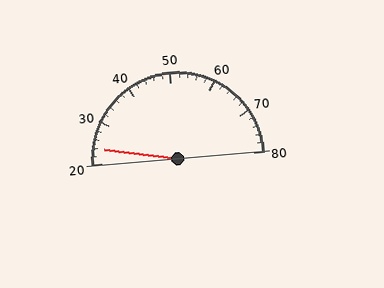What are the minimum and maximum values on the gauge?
The gauge ranges from 20 to 80.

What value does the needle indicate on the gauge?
The needle indicates approximately 24.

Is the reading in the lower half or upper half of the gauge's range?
The reading is in the lower half of the range (20 to 80).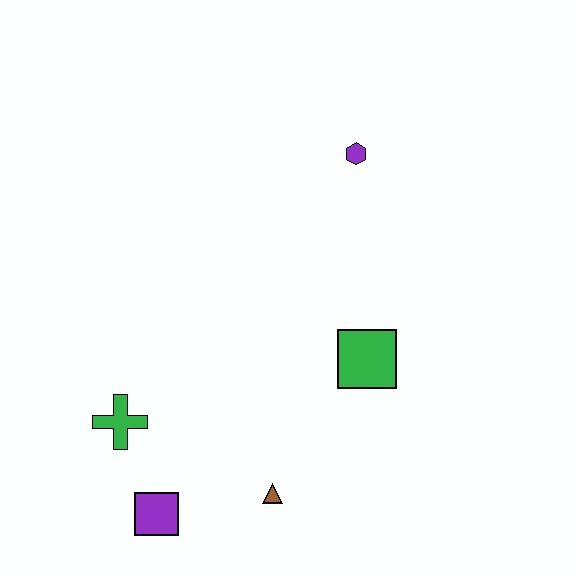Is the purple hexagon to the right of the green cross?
Yes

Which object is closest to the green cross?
The purple square is closest to the green cross.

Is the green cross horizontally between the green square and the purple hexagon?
No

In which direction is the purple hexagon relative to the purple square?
The purple hexagon is above the purple square.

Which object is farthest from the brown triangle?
The purple hexagon is farthest from the brown triangle.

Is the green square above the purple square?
Yes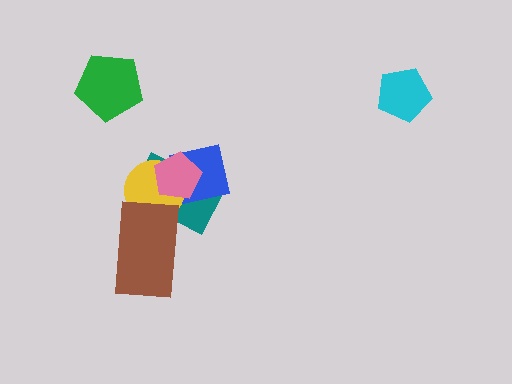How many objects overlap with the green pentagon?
0 objects overlap with the green pentagon.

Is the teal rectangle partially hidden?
Yes, it is partially covered by another shape.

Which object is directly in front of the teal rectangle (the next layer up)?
The blue square is directly in front of the teal rectangle.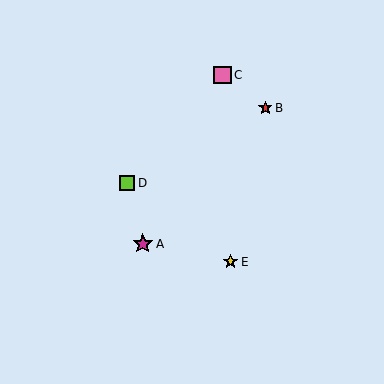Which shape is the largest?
The magenta star (labeled A) is the largest.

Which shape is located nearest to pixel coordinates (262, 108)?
The red star (labeled B) at (265, 108) is nearest to that location.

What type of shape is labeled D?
Shape D is a lime square.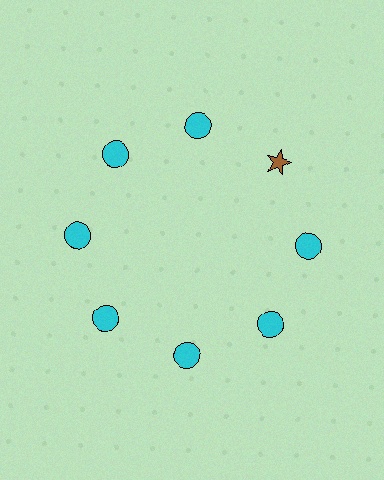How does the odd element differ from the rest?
It differs in both color (brown instead of cyan) and shape (star instead of circle).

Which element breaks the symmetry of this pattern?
The brown star at roughly the 2 o'clock position breaks the symmetry. All other shapes are cyan circles.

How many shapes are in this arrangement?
There are 8 shapes arranged in a ring pattern.